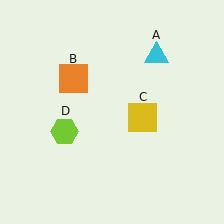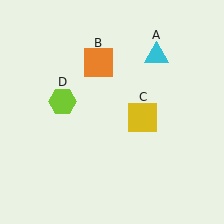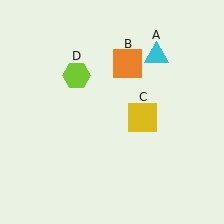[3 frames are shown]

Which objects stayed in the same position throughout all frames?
Cyan triangle (object A) and yellow square (object C) remained stationary.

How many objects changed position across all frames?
2 objects changed position: orange square (object B), lime hexagon (object D).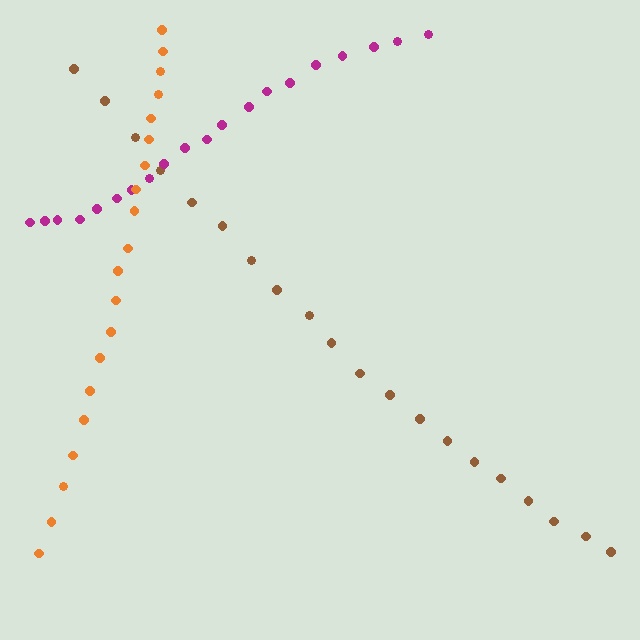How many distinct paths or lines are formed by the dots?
There are 3 distinct paths.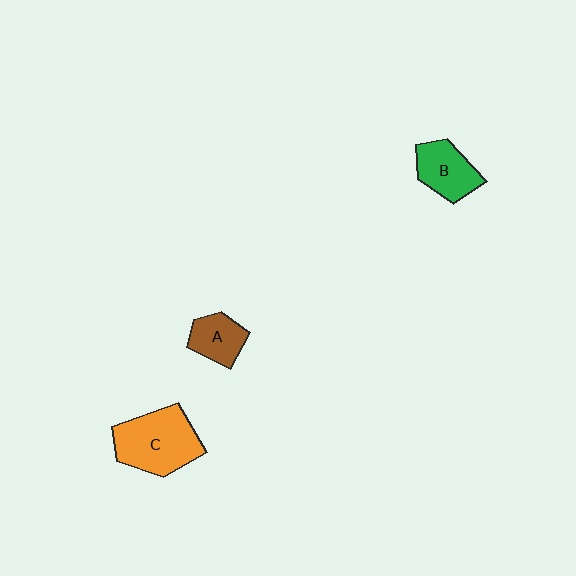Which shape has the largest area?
Shape C (orange).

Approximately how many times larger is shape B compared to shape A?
Approximately 1.3 times.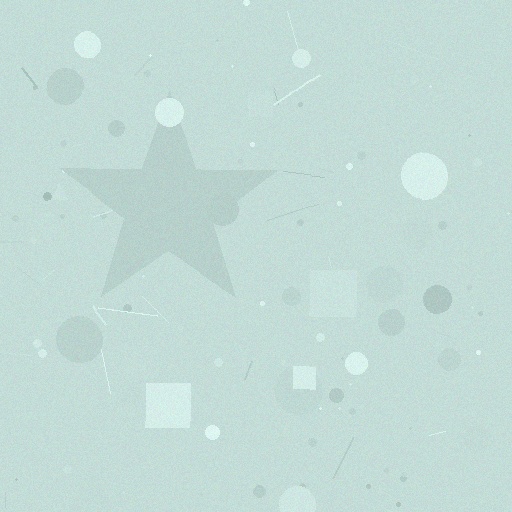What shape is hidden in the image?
A star is hidden in the image.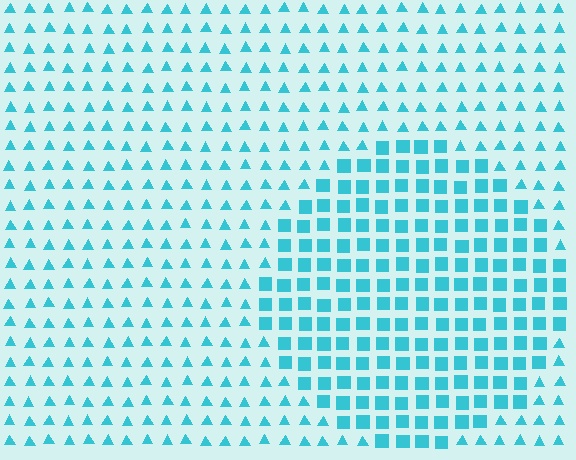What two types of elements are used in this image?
The image uses squares inside the circle region and triangles outside it.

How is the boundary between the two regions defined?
The boundary is defined by a change in element shape: squares inside vs. triangles outside. All elements share the same color and spacing.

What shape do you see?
I see a circle.